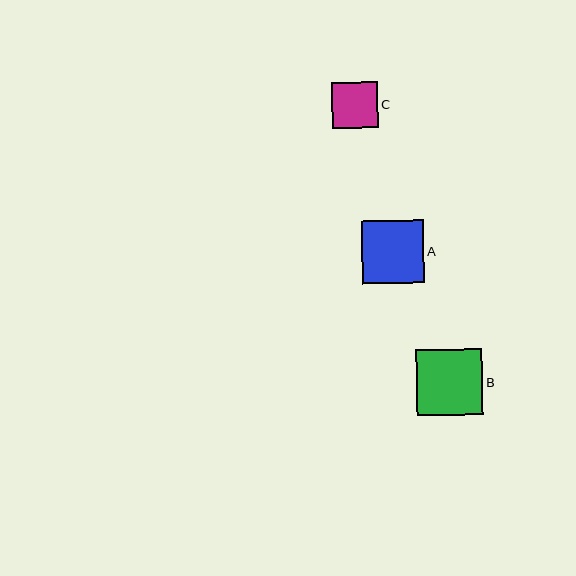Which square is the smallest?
Square C is the smallest with a size of approximately 46 pixels.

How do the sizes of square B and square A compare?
Square B and square A are approximately the same size.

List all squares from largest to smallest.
From largest to smallest: B, A, C.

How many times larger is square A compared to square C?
Square A is approximately 1.4 times the size of square C.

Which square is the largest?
Square B is the largest with a size of approximately 66 pixels.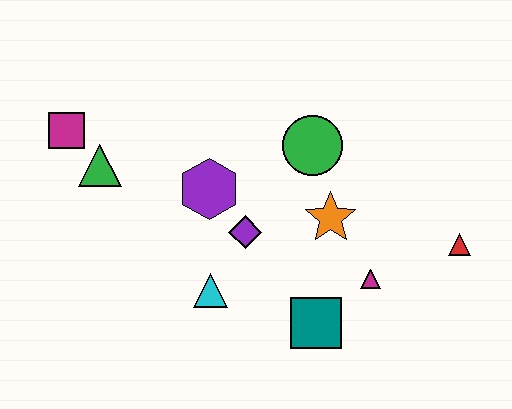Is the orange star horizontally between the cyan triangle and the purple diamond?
No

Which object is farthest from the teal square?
The magenta square is farthest from the teal square.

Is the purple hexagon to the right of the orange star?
No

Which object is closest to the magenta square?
The green triangle is closest to the magenta square.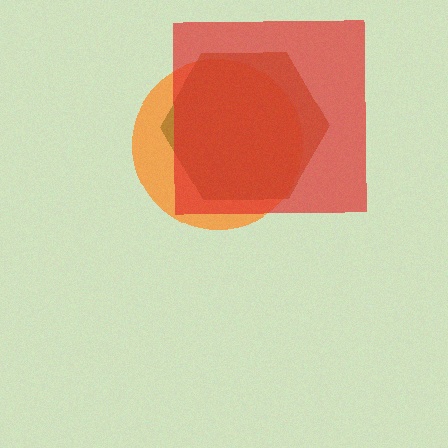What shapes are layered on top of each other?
The layered shapes are: an orange circle, a brown hexagon, a red square.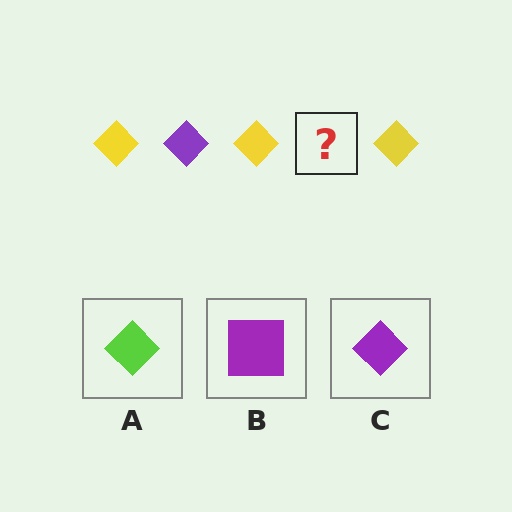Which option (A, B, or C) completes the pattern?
C.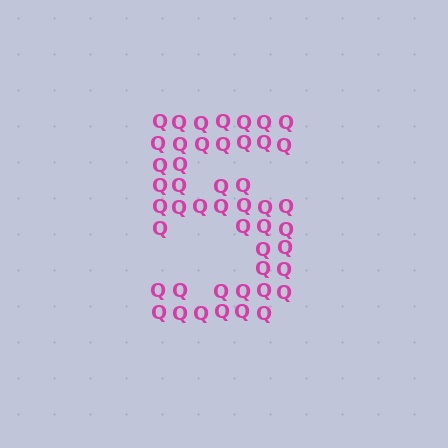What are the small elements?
The small elements are letter Q's.